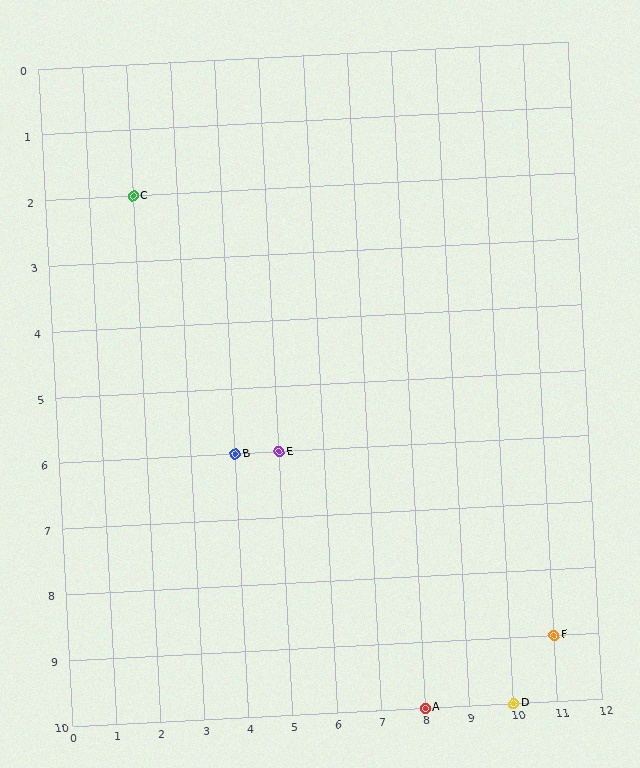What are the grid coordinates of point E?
Point E is at grid coordinates (5, 6).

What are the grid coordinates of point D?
Point D is at grid coordinates (10, 10).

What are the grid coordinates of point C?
Point C is at grid coordinates (2, 2).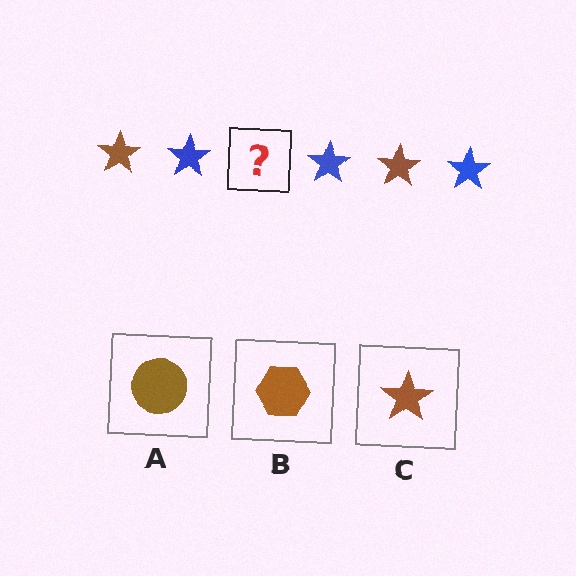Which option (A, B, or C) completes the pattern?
C.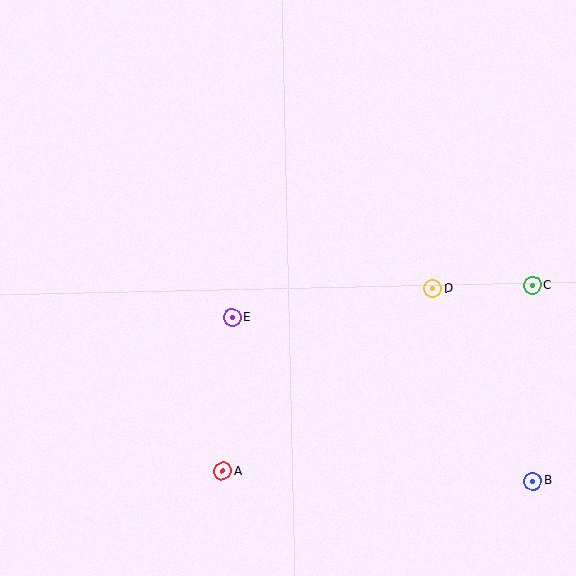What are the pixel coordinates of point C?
Point C is at (532, 286).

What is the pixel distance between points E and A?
The distance between E and A is 154 pixels.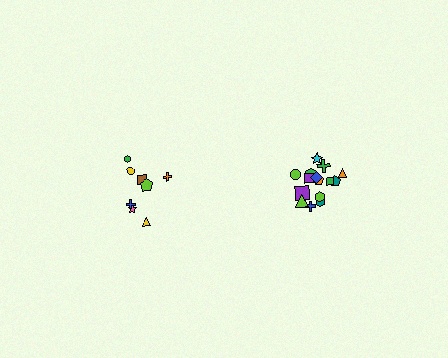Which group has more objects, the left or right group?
The right group.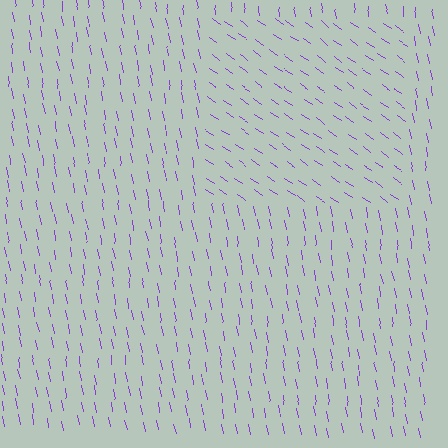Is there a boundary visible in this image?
Yes, there is a texture boundary formed by a change in line orientation.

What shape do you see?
I see a rectangle.